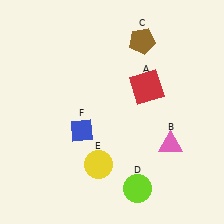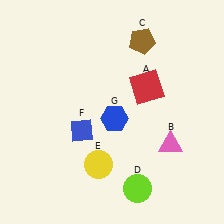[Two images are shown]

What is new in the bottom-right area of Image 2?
A blue hexagon (G) was added in the bottom-right area of Image 2.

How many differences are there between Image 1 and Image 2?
There is 1 difference between the two images.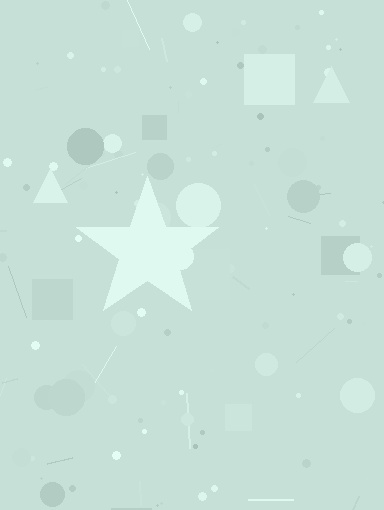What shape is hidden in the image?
A star is hidden in the image.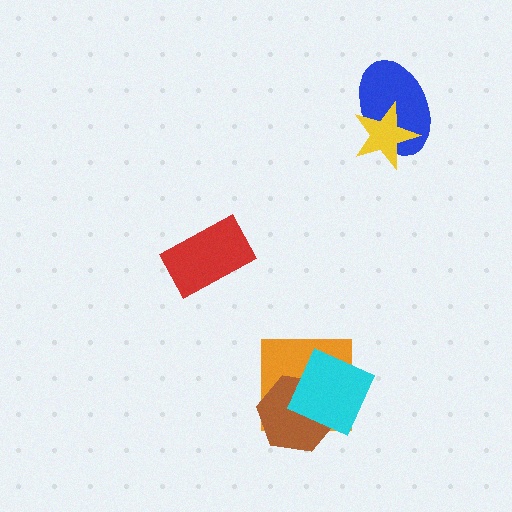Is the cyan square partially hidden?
No, no other shape covers it.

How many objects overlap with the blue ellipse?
1 object overlaps with the blue ellipse.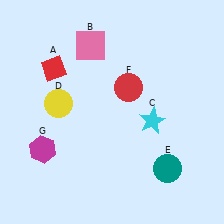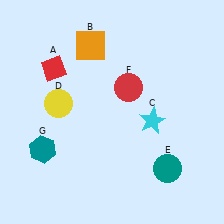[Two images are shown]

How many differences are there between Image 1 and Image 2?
There are 2 differences between the two images.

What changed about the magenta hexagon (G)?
In Image 1, G is magenta. In Image 2, it changed to teal.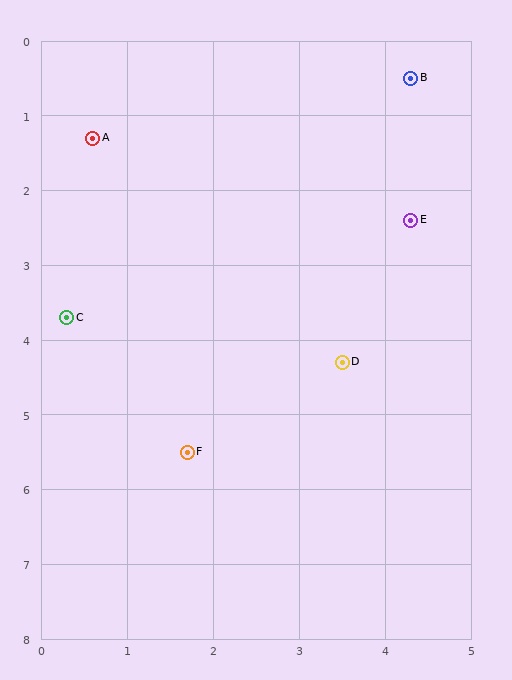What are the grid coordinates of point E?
Point E is at approximately (4.3, 2.4).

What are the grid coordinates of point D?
Point D is at approximately (3.5, 4.3).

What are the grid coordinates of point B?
Point B is at approximately (4.3, 0.5).